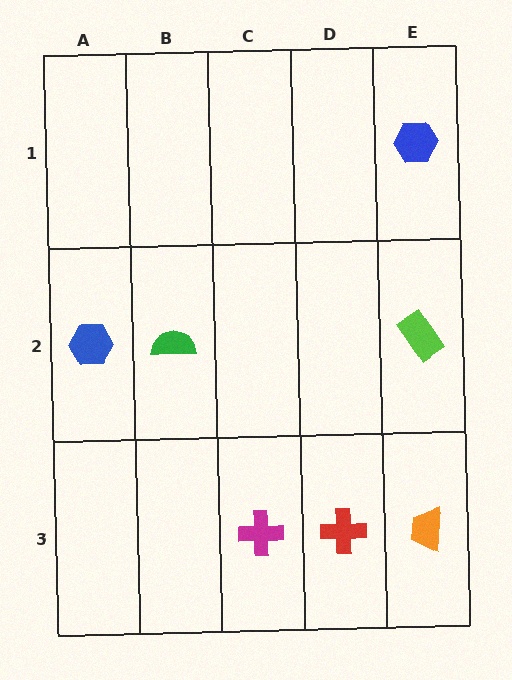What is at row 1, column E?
A blue hexagon.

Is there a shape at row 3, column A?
No, that cell is empty.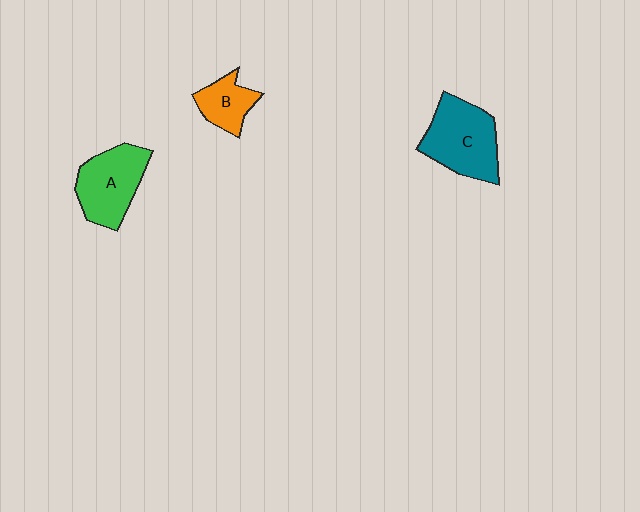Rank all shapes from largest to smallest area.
From largest to smallest: C (teal), A (green), B (orange).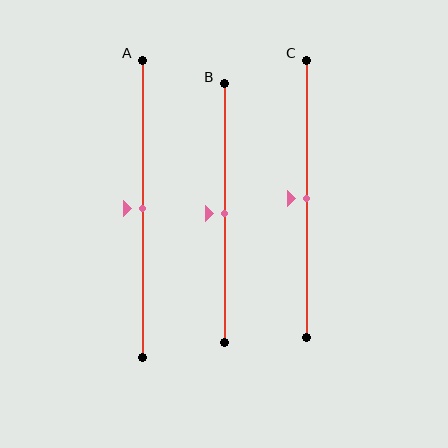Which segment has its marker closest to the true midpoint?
Segment A has its marker closest to the true midpoint.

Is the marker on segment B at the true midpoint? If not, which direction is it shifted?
Yes, the marker on segment B is at the true midpoint.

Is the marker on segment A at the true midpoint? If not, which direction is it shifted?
Yes, the marker on segment A is at the true midpoint.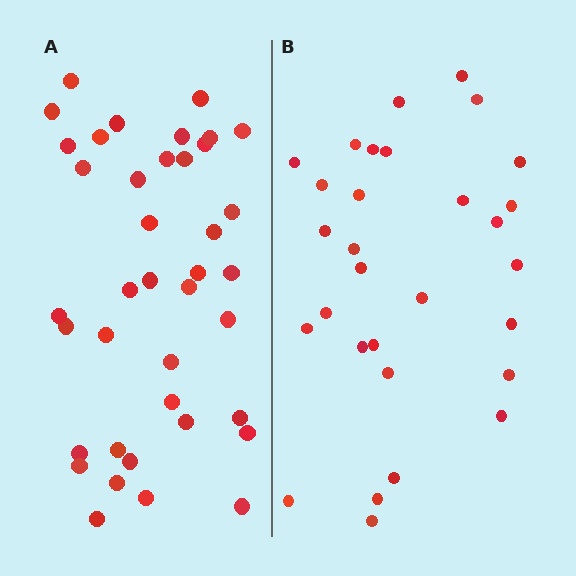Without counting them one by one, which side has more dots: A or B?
Region A (the left region) has more dots.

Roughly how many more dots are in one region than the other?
Region A has roughly 8 or so more dots than region B.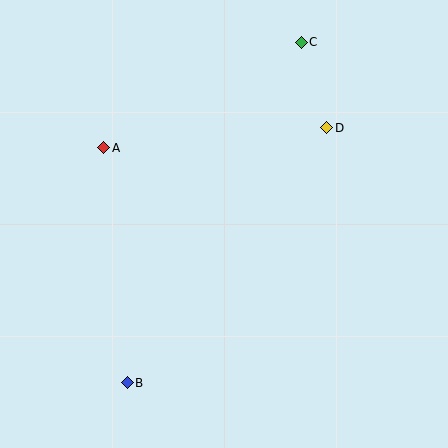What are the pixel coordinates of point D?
Point D is at (327, 128).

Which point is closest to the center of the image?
Point D at (327, 128) is closest to the center.